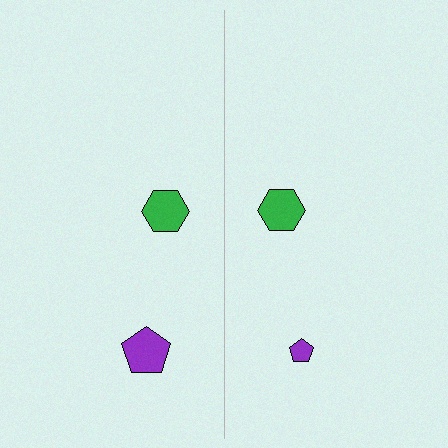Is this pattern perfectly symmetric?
No, the pattern is not perfectly symmetric. The purple pentagon on the right side has a different size than its mirror counterpart.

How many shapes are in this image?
There are 4 shapes in this image.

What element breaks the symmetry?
The purple pentagon on the right side has a different size than its mirror counterpart.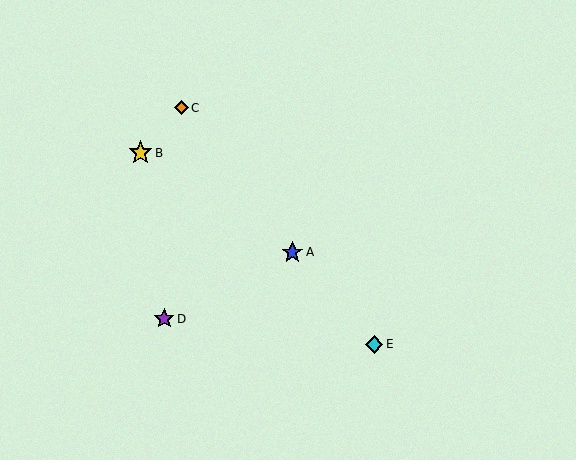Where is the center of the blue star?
The center of the blue star is at (292, 252).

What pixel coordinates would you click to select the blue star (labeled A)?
Click at (292, 252) to select the blue star A.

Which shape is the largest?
The yellow star (labeled B) is the largest.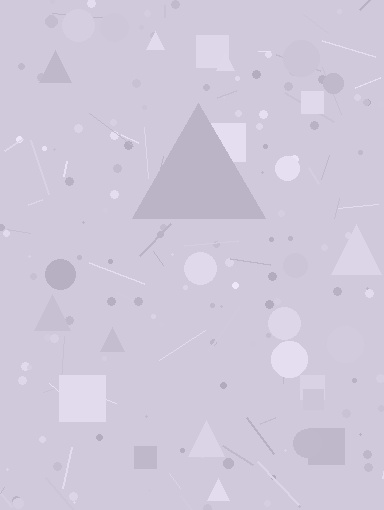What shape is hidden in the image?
A triangle is hidden in the image.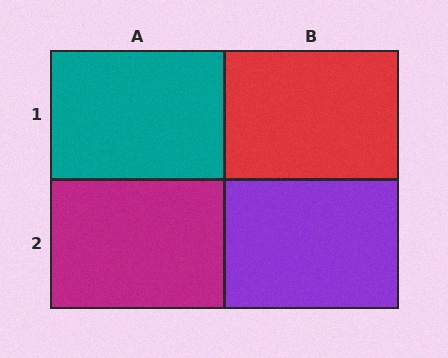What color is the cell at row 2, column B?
Purple.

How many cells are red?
1 cell is red.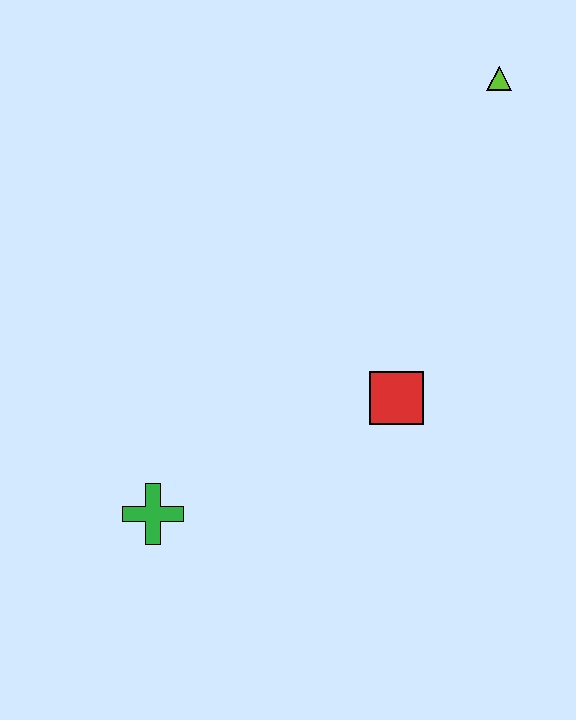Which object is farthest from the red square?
The lime triangle is farthest from the red square.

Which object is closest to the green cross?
The red square is closest to the green cross.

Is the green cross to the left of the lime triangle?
Yes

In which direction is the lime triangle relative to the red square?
The lime triangle is above the red square.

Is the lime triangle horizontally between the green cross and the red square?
No